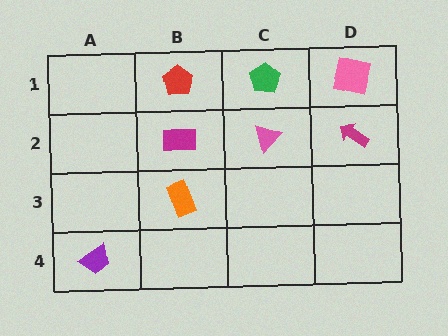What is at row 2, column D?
A magenta arrow.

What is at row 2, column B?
A magenta rectangle.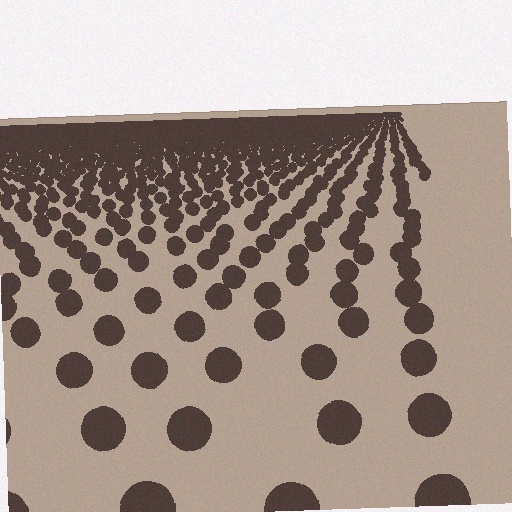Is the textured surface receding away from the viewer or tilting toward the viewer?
The surface is receding away from the viewer. Texture elements get smaller and denser toward the top.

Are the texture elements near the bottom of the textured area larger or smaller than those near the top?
Larger. Near the bottom, elements are closer to the viewer and appear at a bigger on-screen size.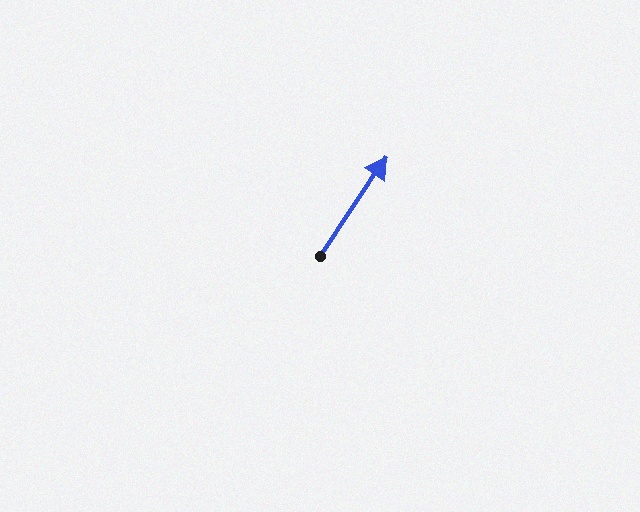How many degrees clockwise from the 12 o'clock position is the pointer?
Approximately 34 degrees.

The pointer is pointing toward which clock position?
Roughly 1 o'clock.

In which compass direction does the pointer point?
Northeast.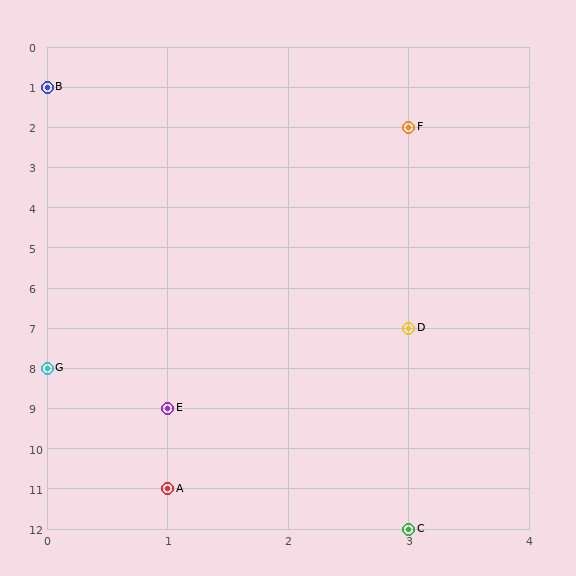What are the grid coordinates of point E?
Point E is at grid coordinates (1, 9).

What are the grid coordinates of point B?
Point B is at grid coordinates (0, 1).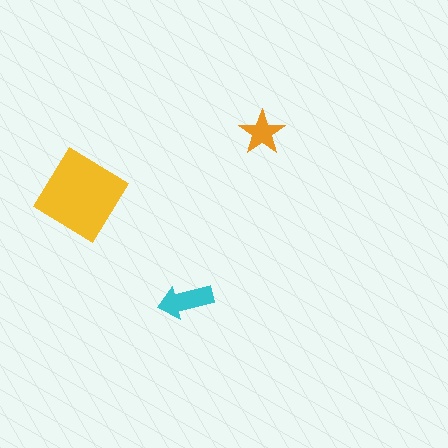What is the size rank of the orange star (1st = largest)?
3rd.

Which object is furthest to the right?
The orange star is rightmost.